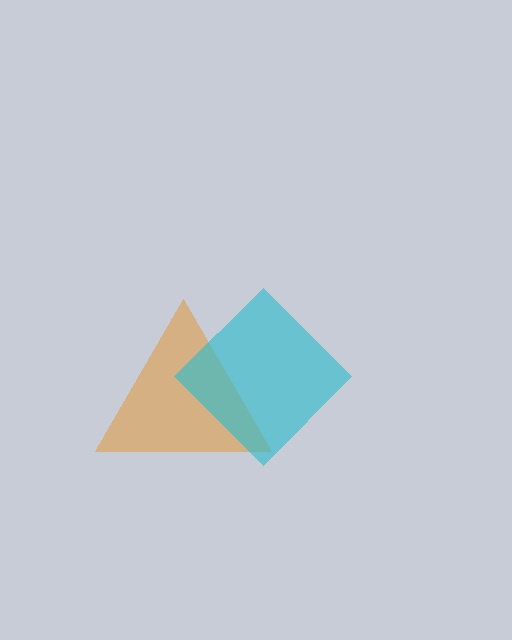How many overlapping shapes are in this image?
There are 2 overlapping shapes in the image.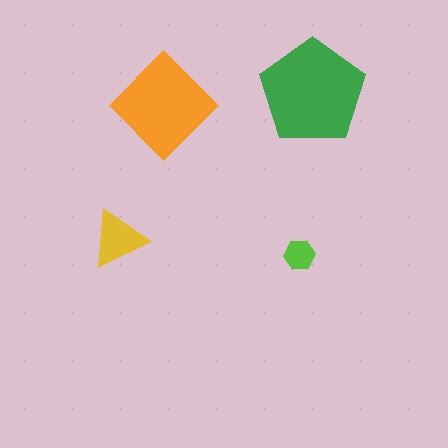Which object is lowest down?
The lime hexagon is bottommost.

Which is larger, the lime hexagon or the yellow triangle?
The yellow triangle.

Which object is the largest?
The green pentagon.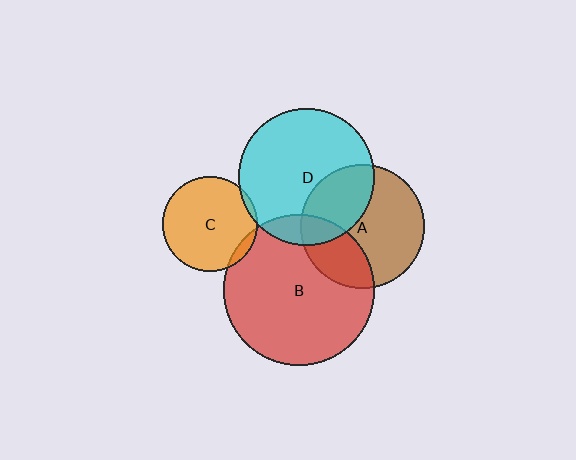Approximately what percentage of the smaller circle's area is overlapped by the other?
Approximately 5%.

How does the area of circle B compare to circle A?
Approximately 1.5 times.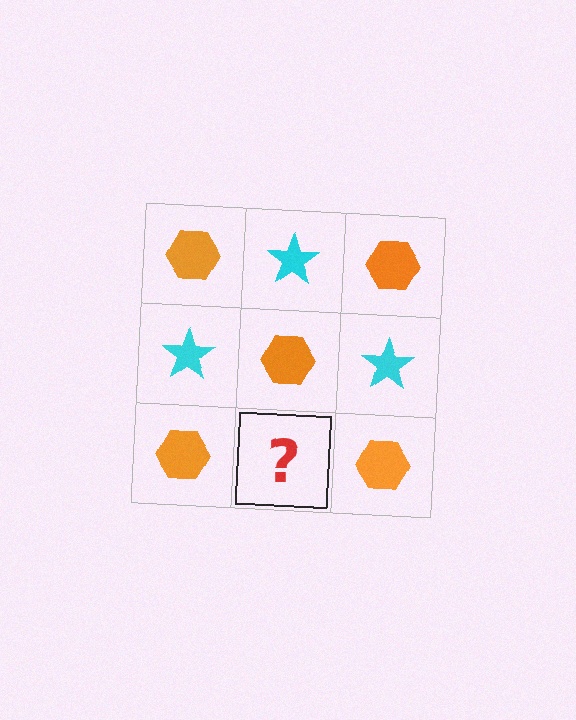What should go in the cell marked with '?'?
The missing cell should contain a cyan star.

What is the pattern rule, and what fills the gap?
The rule is that it alternates orange hexagon and cyan star in a checkerboard pattern. The gap should be filled with a cyan star.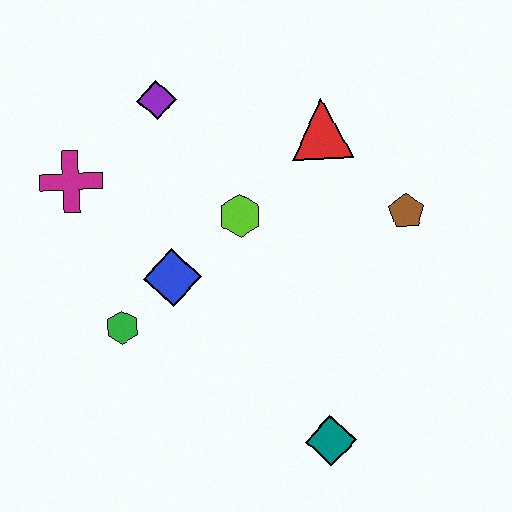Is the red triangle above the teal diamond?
Yes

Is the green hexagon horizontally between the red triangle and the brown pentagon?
No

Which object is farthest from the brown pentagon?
The magenta cross is farthest from the brown pentagon.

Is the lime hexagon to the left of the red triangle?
Yes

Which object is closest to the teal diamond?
The blue diamond is closest to the teal diamond.